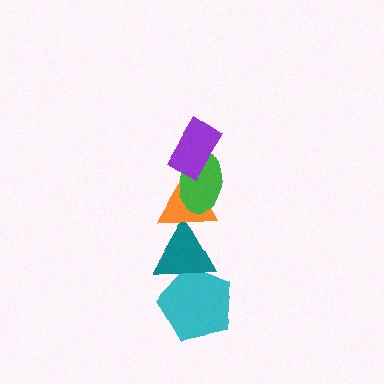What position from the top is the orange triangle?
The orange triangle is 3rd from the top.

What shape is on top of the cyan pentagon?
The teal triangle is on top of the cyan pentagon.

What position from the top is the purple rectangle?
The purple rectangle is 1st from the top.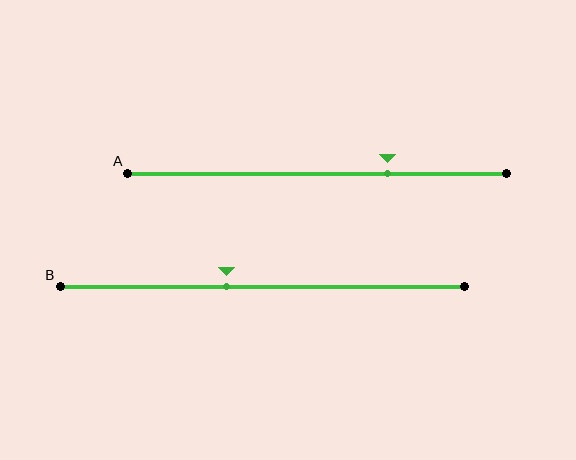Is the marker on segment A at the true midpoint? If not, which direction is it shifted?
No, the marker on segment A is shifted to the right by about 19% of the segment length.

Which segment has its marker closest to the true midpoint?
Segment B has its marker closest to the true midpoint.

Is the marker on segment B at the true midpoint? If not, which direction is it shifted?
No, the marker on segment B is shifted to the left by about 9% of the segment length.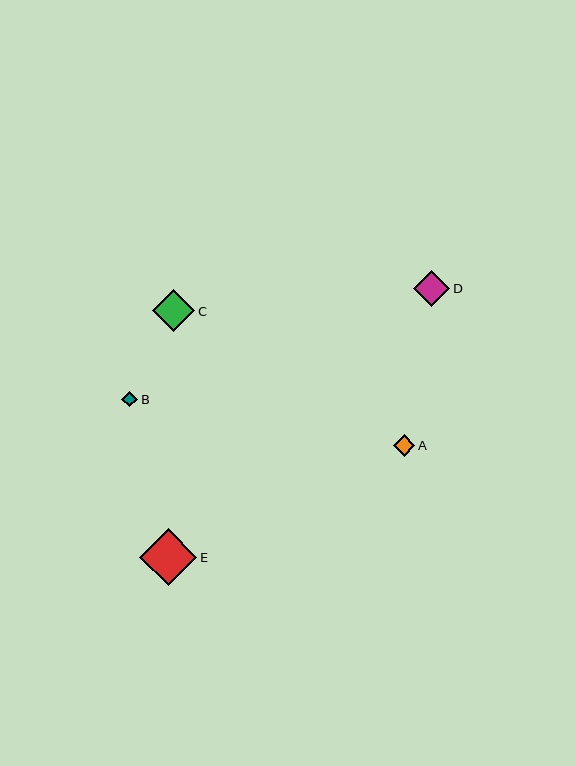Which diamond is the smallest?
Diamond B is the smallest with a size of approximately 16 pixels.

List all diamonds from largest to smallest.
From largest to smallest: E, C, D, A, B.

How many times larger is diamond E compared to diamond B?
Diamond E is approximately 3.7 times the size of diamond B.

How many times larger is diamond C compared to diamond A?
Diamond C is approximately 2.0 times the size of diamond A.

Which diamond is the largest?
Diamond E is the largest with a size of approximately 58 pixels.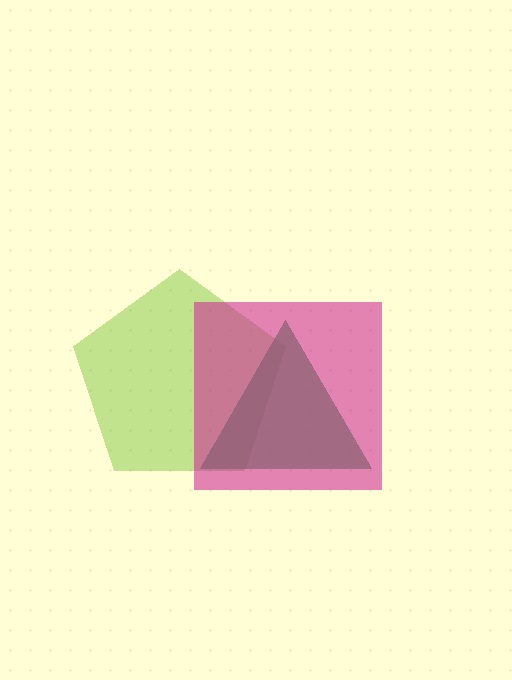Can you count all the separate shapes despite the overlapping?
Yes, there are 3 separate shapes.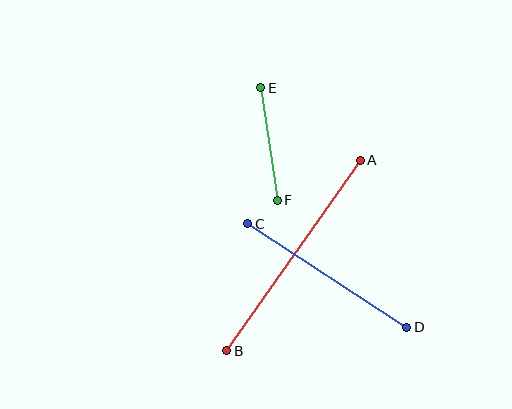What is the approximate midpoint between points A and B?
The midpoint is at approximately (293, 255) pixels.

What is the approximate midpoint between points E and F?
The midpoint is at approximately (269, 144) pixels.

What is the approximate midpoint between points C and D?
The midpoint is at approximately (327, 276) pixels.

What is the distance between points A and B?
The distance is approximately 233 pixels.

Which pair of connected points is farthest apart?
Points A and B are farthest apart.